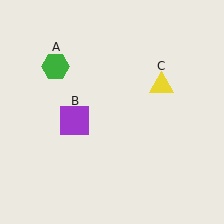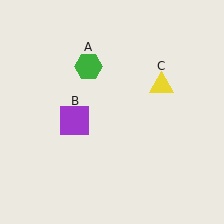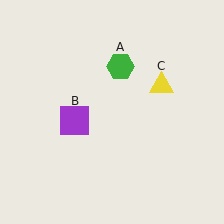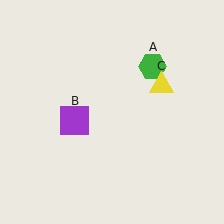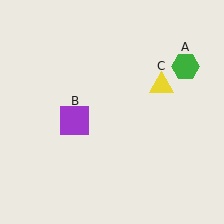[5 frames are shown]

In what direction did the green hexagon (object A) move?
The green hexagon (object A) moved right.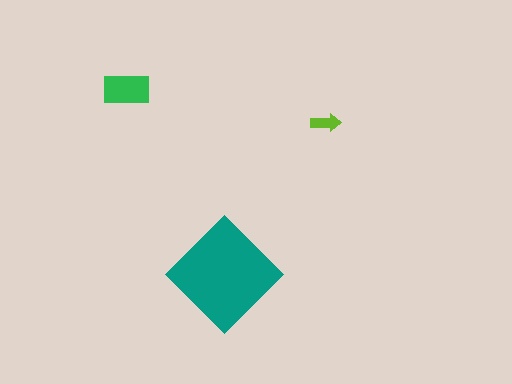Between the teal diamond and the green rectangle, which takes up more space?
The teal diamond.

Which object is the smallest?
The lime arrow.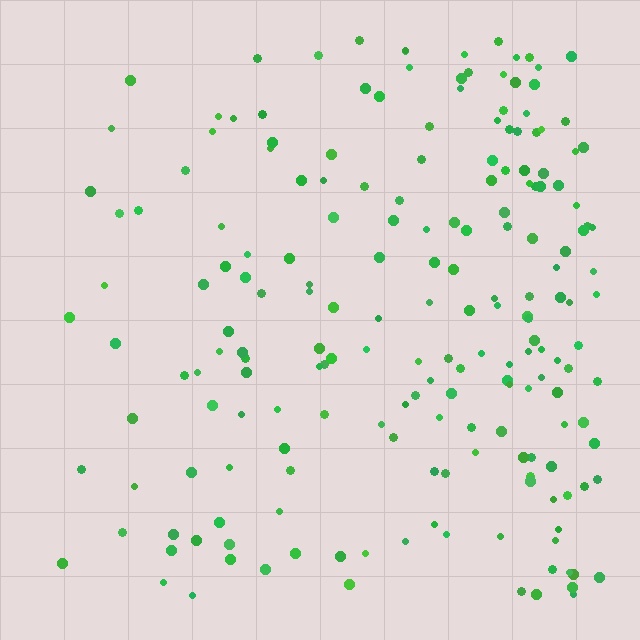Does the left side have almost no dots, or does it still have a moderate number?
Still a moderate number, just noticeably fewer than the right.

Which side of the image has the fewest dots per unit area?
The left.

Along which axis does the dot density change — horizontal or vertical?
Horizontal.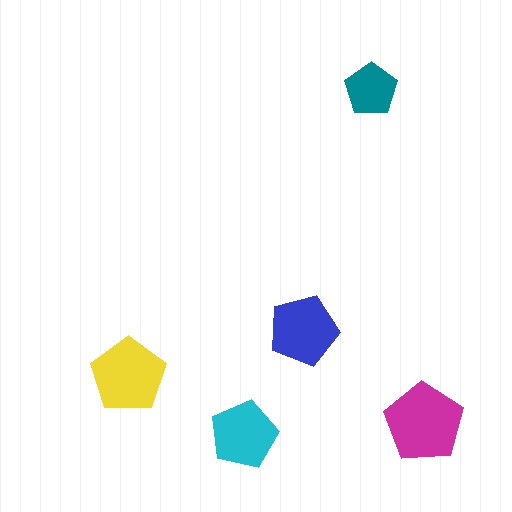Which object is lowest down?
The cyan pentagon is bottommost.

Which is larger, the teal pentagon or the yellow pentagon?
The yellow one.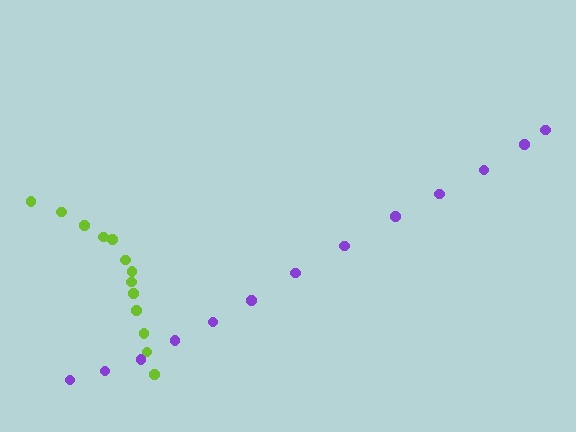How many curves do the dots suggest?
There are 2 distinct paths.